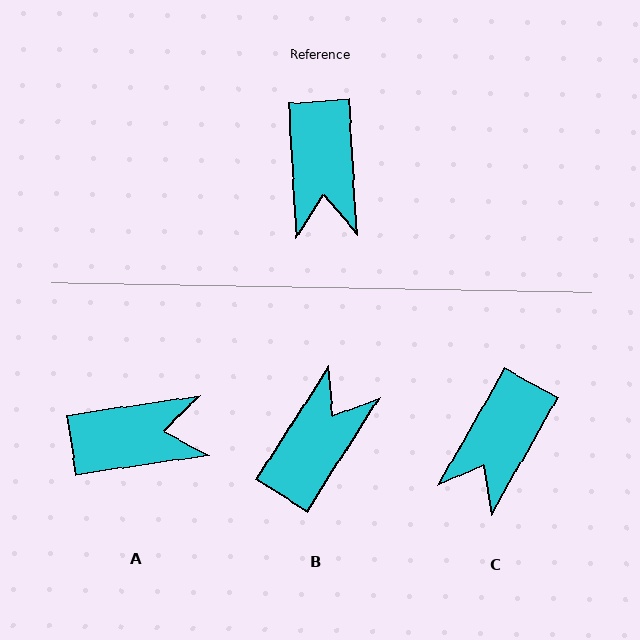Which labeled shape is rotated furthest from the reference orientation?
B, about 144 degrees away.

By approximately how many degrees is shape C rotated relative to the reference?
Approximately 33 degrees clockwise.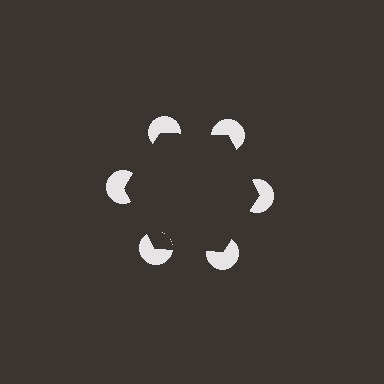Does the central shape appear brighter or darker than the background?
It typically appears slightly darker than the background, even though no actual brightness change is drawn.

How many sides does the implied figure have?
6 sides.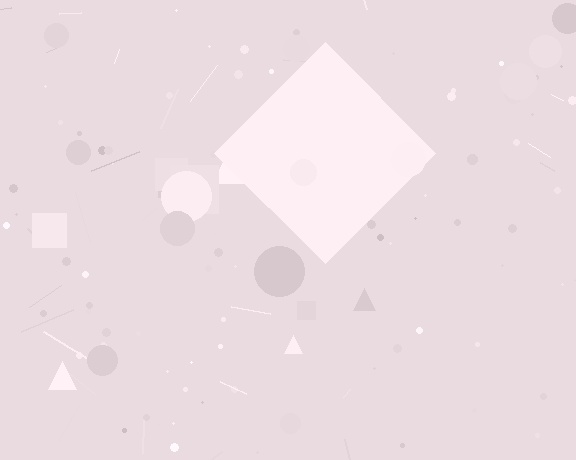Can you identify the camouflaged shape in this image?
The camouflaged shape is a diamond.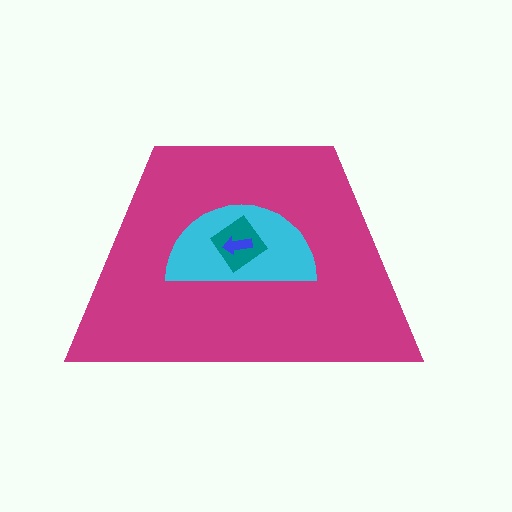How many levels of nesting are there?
4.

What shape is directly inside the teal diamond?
The blue arrow.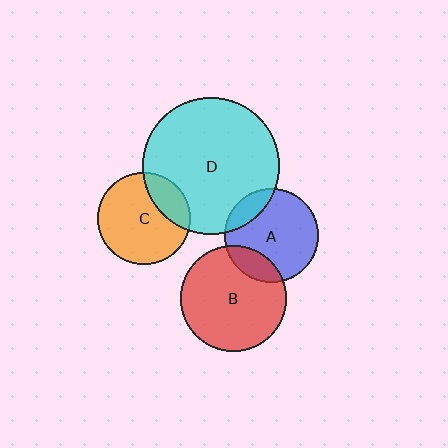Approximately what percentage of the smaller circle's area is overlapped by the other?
Approximately 20%.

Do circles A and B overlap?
Yes.